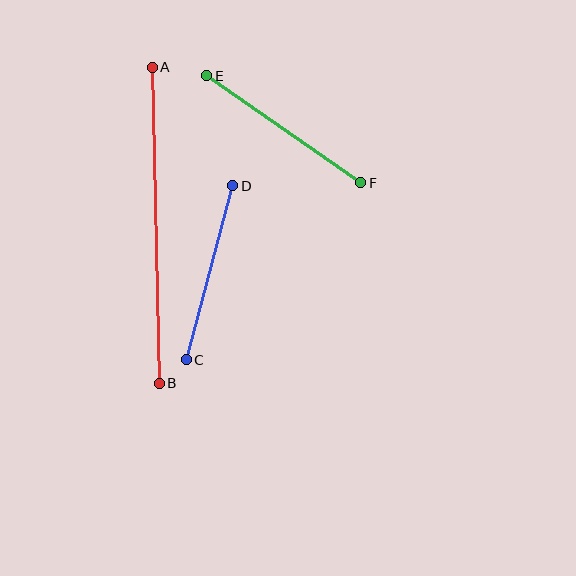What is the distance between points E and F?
The distance is approximately 188 pixels.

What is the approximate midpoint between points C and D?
The midpoint is at approximately (210, 273) pixels.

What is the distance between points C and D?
The distance is approximately 180 pixels.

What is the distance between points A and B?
The distance is approximately 316 pixels.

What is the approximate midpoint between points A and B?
The midpoint is at approximately (156, 225) pixels.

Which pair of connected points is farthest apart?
Points A and B are farthest apart.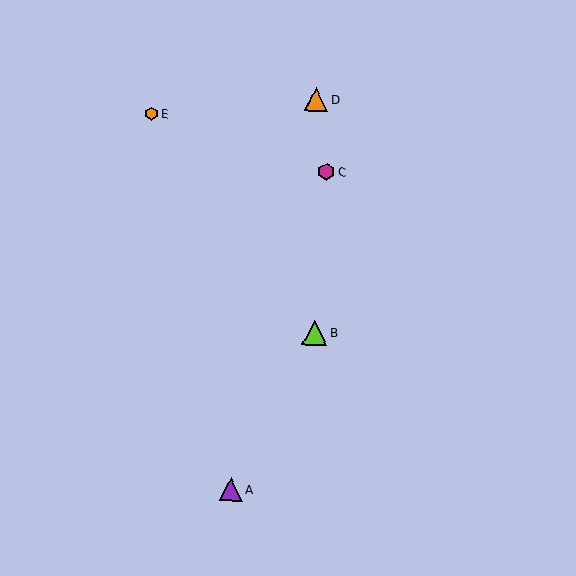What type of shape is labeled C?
Shape C is a magenta hexagon.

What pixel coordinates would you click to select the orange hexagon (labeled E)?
Click at (151, 114) to select the orange hexagon E.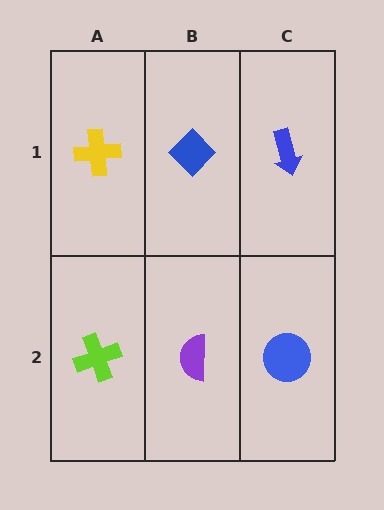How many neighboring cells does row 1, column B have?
3.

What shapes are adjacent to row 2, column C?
A blue arrow (row 1, column C), a purple semicircle (row 2, column B).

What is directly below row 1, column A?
A lime cross.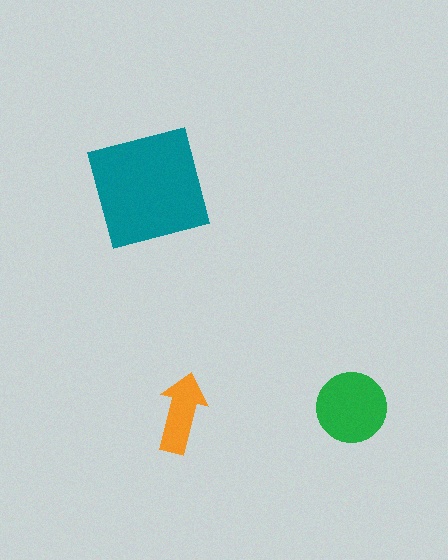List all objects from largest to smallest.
The teal square, the green circle, the orange arrow.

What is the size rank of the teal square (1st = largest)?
1st.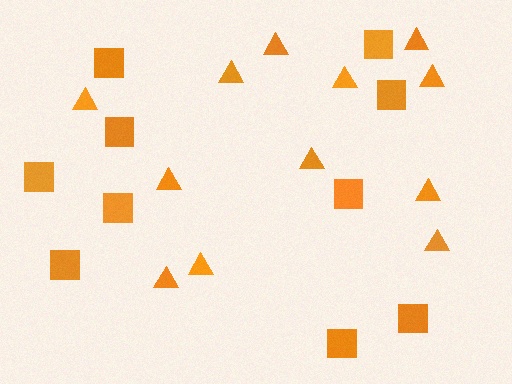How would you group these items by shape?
There are 2 groups: one group of triangles (12) and one group of squares (10).